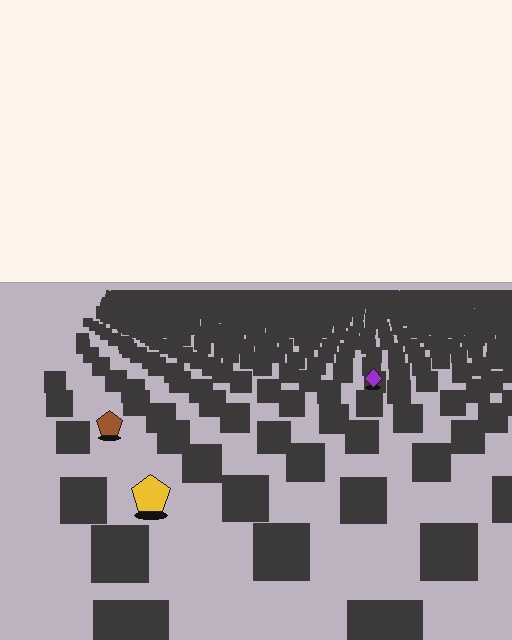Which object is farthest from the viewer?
The purple diamond is farthest from the viewer. It appears smaller and the ground texture around it is denser.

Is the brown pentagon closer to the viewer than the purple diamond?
Yes. The brown pentagon is closer — you can tell from the texture gradient: the ground texture is coarser near it.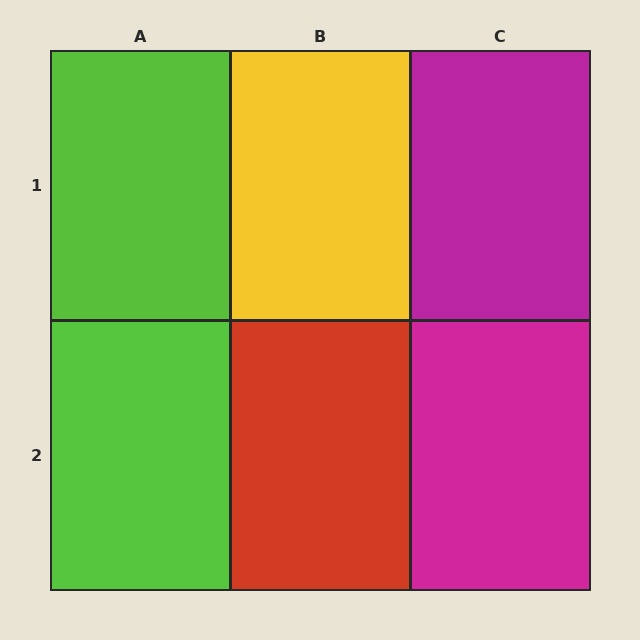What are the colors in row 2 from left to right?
Lime, red, magenta.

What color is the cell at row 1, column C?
Magenta.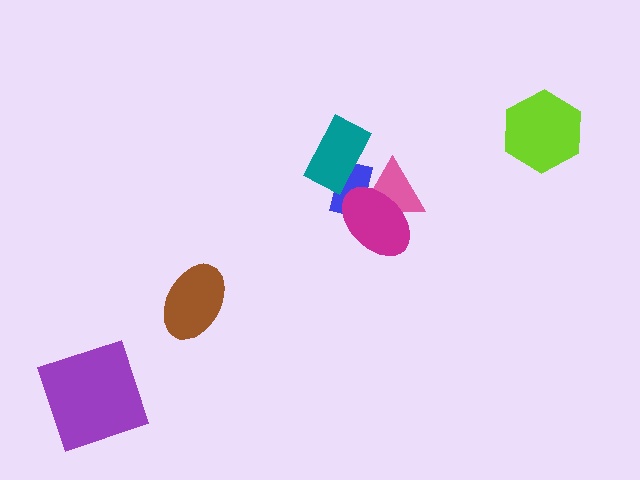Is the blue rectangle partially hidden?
Yes, it is partially covered by another shape.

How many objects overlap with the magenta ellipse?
2 objects overlap with the magenta ellipse.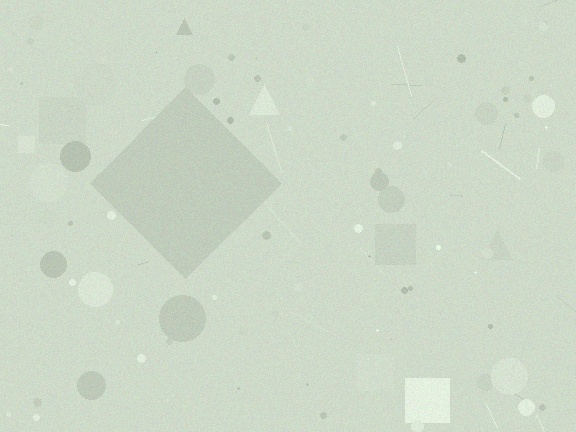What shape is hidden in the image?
A diamond is hidden in the image.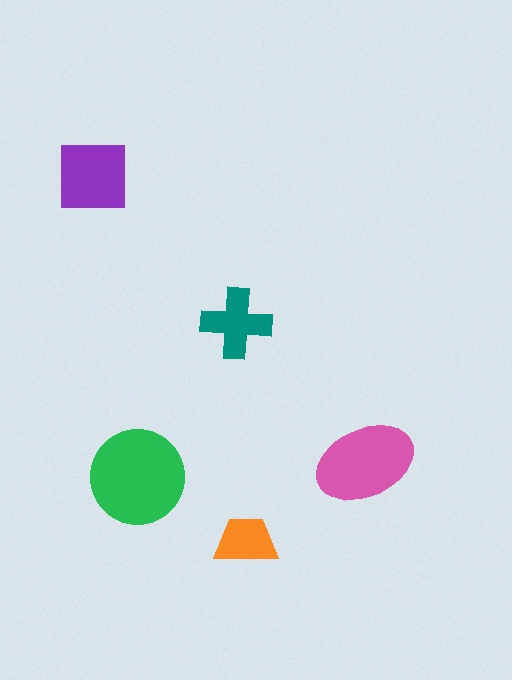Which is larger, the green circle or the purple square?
The green circle.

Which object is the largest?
The green circle.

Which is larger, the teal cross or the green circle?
The green circle.